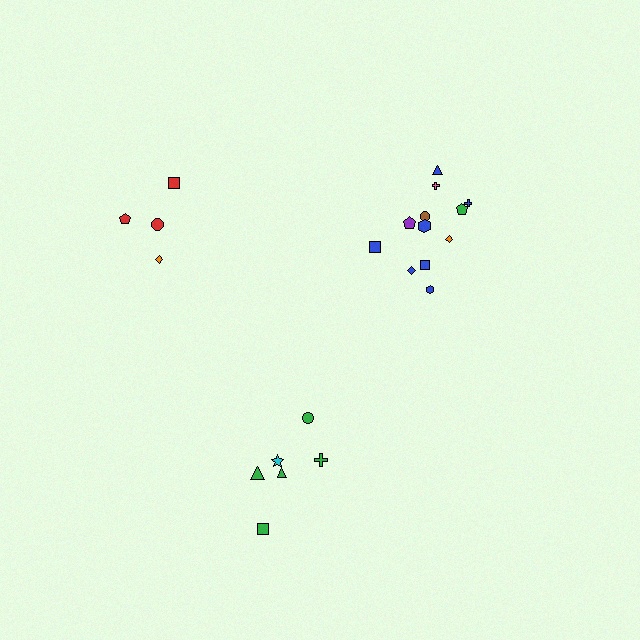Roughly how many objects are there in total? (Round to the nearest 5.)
Roughly 20 objects in total.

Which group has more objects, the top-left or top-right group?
The top-right group.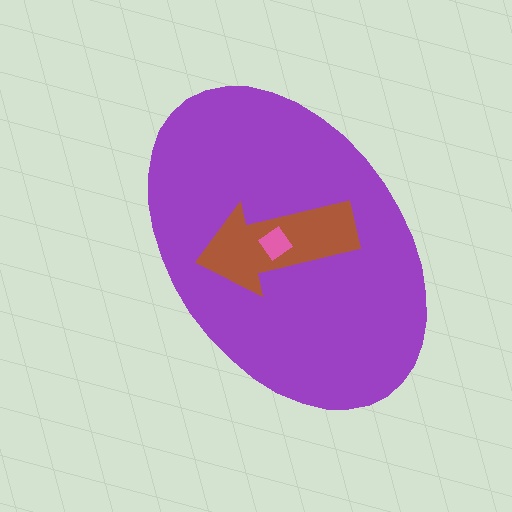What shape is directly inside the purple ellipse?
The brown arrow.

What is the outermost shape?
The purple ellipse.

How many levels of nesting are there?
3.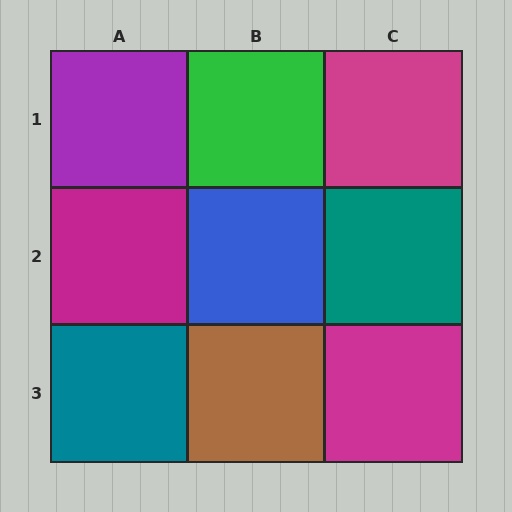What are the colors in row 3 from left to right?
Teal, brown, magenta.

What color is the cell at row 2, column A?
Magenta.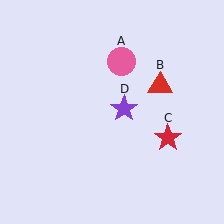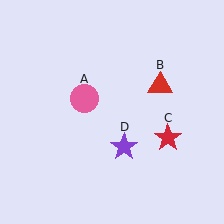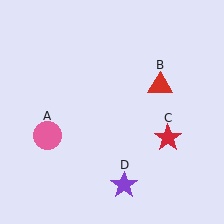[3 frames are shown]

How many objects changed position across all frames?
2 objects changed position: pink circle (object A), purple star (object D).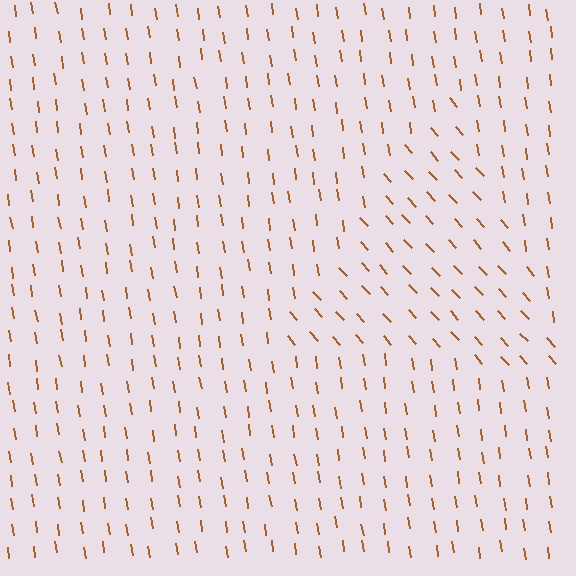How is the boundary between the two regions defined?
The boundary is defined purely by a change in line orientation (approximately 34 degrees difference). All lines are the same color and thickness.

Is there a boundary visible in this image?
Yes, there is a texture boundary formed by a change in line orientation.